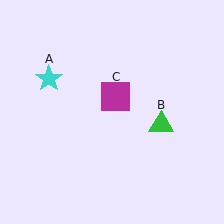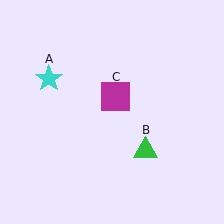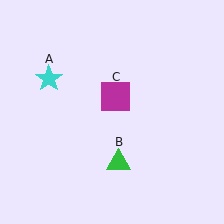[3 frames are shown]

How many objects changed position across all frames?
1 object changed position: green triangle (object B).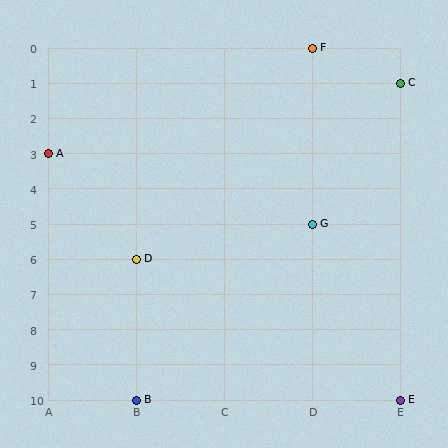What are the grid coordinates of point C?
Point C is at grid coordinates (E, 1).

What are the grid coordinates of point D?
Point D is at grid coordinates (B, 6).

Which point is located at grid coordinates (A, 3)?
Point A is at (A, 3).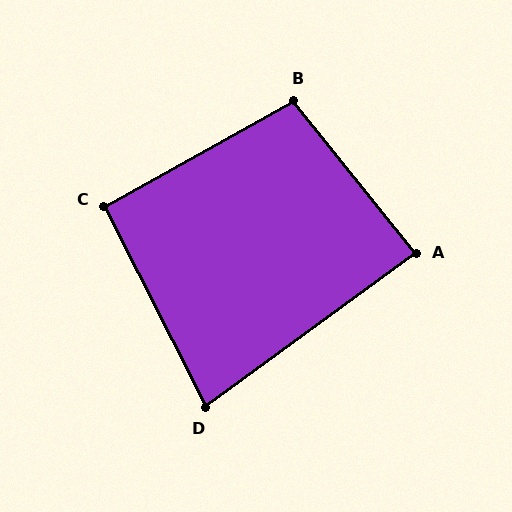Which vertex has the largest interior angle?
B, at approximately 99 degrees.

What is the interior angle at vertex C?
Approximately 93 degrees (approximately right).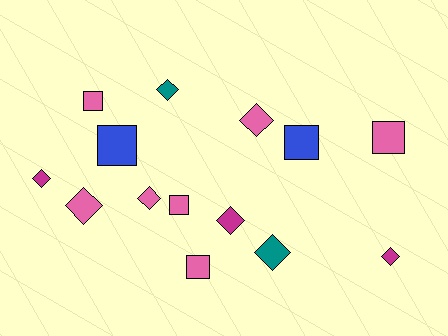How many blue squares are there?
There are 2 blue squares.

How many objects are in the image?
There are 14 objects.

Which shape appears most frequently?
Diamond, with 8 objects.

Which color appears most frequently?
Pink, with 7 objects.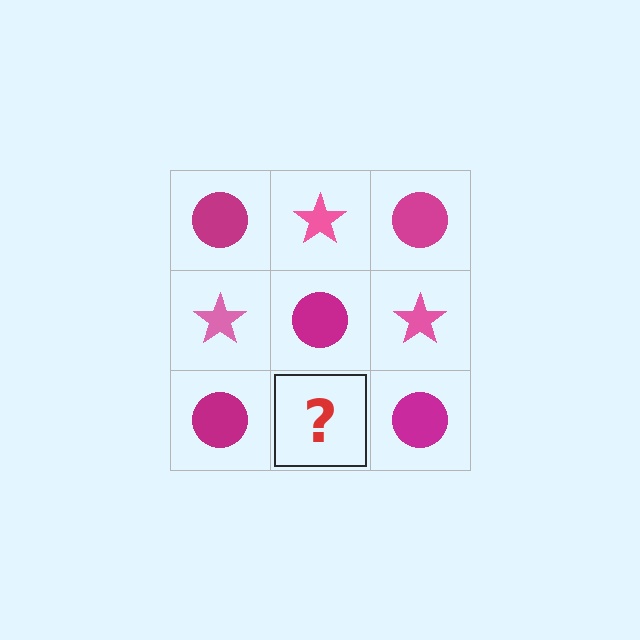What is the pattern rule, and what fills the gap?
The rule is that it alternates magenta circle and pink star in a checkerboard pattern. The gap should be filled with a pink star.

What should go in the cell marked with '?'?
The missing cell should contain a pink star.